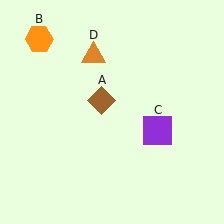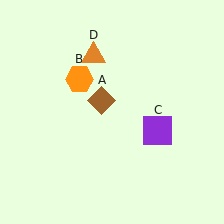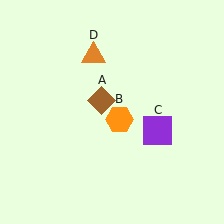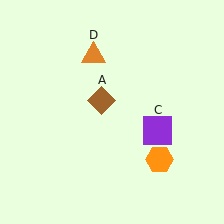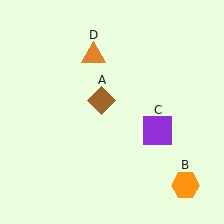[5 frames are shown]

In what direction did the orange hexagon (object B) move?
The orange hexagon (object B) moved down and to the right.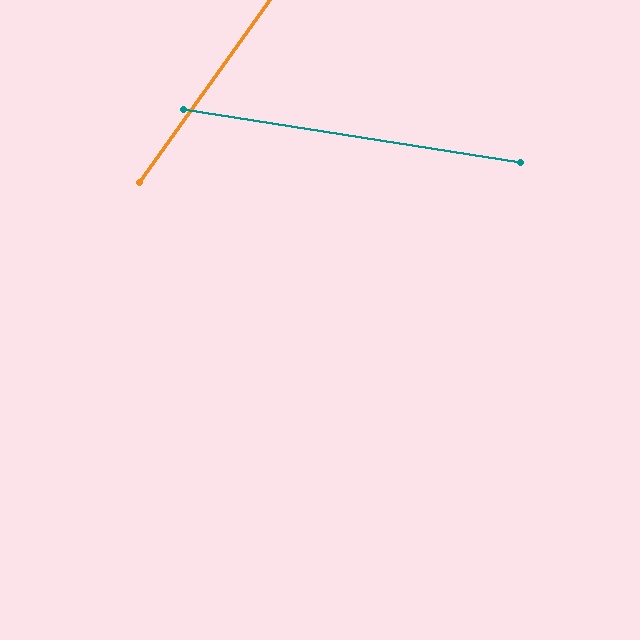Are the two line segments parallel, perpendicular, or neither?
Neither parallel nor perpendicular — they differ by about 63°.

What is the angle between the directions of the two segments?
Approximately 63 degrees.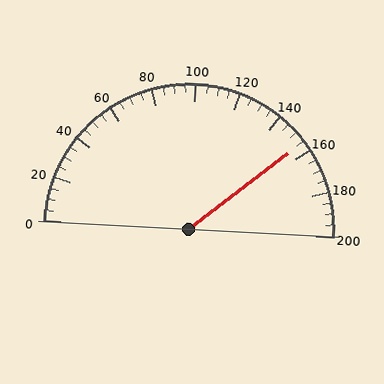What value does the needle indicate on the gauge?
The needle indicates approximately 155.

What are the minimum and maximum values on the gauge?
The gauge ranges from 0 to 200.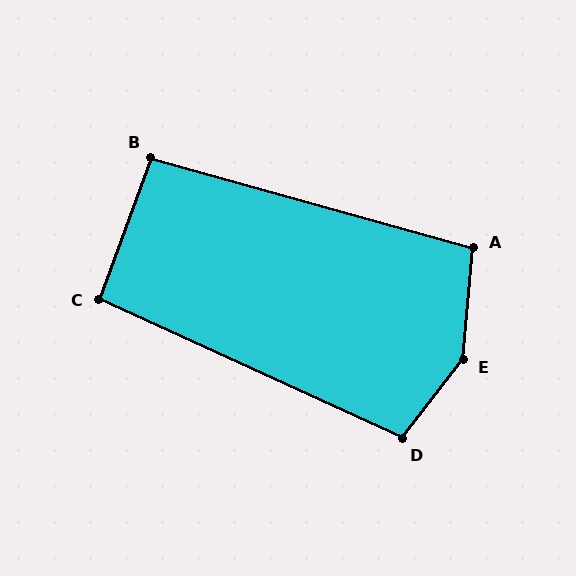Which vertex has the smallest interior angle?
B, at approximately 94 degrees.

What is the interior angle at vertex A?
Approximately 101 degrees (obtuse).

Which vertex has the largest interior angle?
E, at approximately 147 degrees.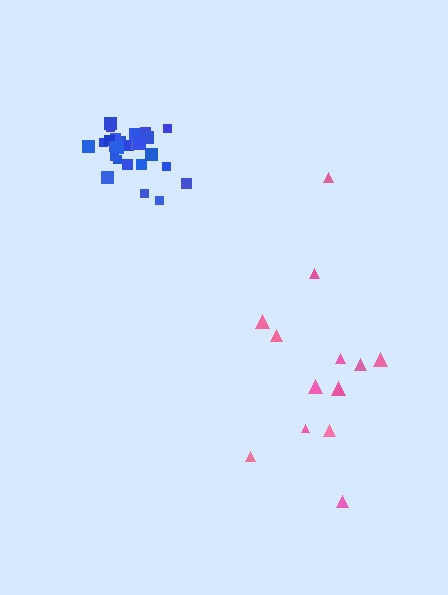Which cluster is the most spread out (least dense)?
Pink.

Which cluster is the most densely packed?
Blue.